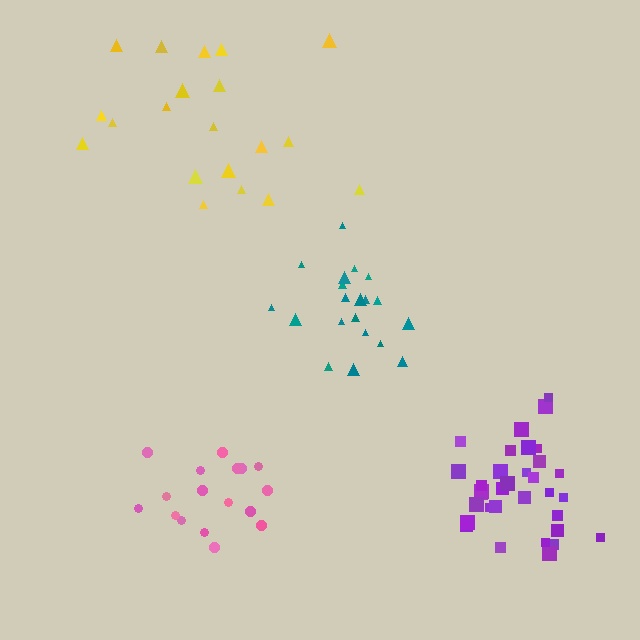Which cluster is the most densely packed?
Purple.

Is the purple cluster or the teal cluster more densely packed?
Purple.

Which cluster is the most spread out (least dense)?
Yellow.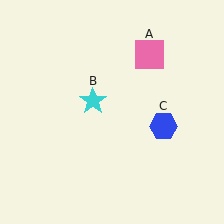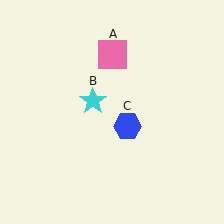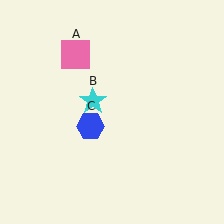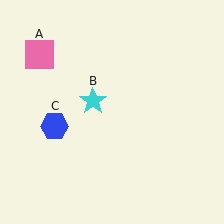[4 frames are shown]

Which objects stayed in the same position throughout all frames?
Cyan star (object B) remained stationary.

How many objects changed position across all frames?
2 objects changed position: pink square (object A), blue hexagon (object C).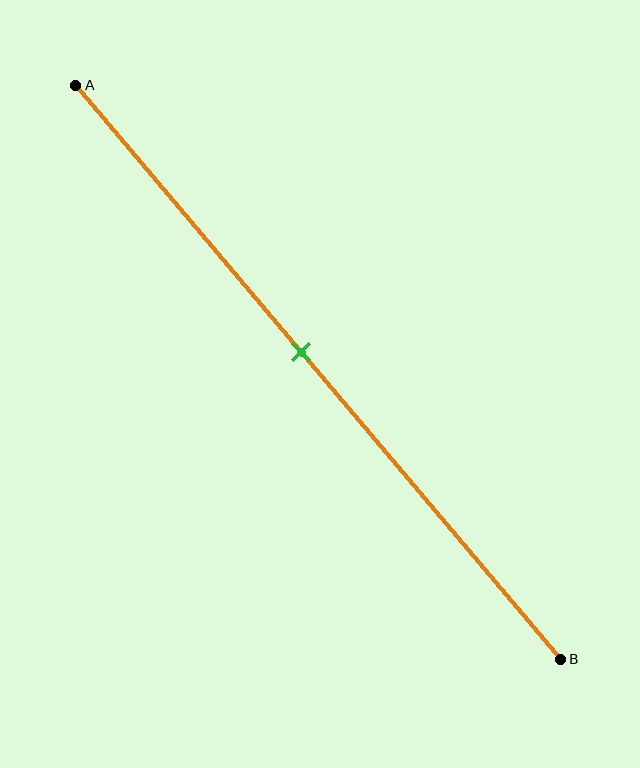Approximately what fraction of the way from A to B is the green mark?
The green mark is approximately 45% of the way from A to B.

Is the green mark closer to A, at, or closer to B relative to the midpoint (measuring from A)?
The green mark is closer to point A than the midpoint of segment AB.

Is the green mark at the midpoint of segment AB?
No, the mark is at about 45% from A, not at the 50% midpoint.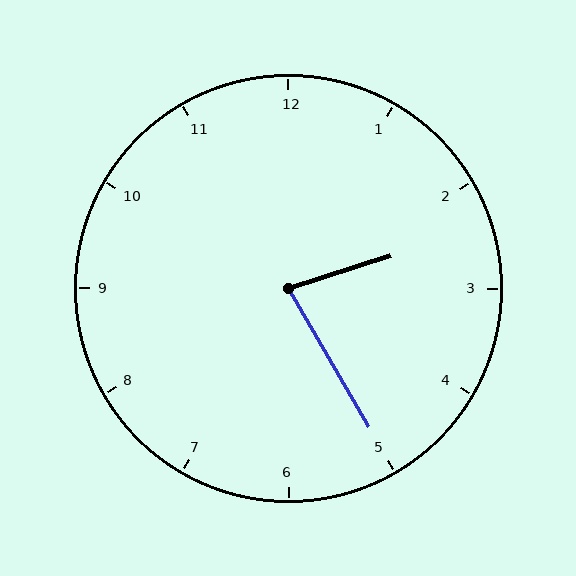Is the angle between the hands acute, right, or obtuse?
It is acute.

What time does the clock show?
2:25.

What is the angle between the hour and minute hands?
Approximately 78 degrees.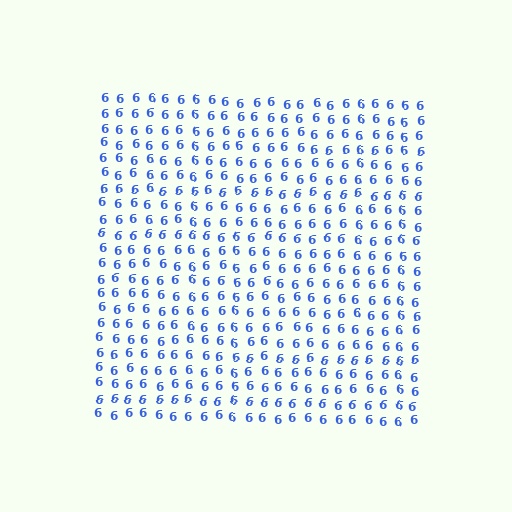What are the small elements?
The small elements are digit 6's.